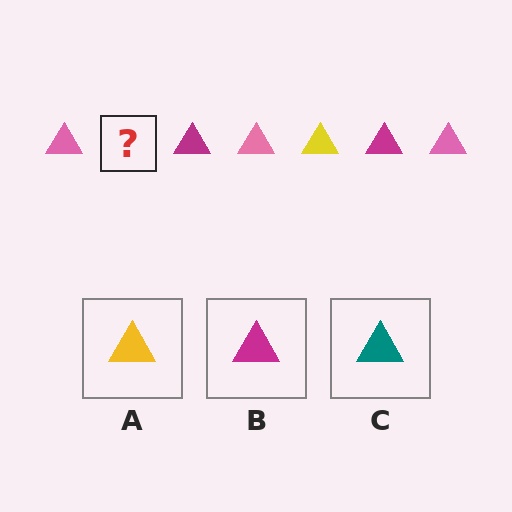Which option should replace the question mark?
Option A.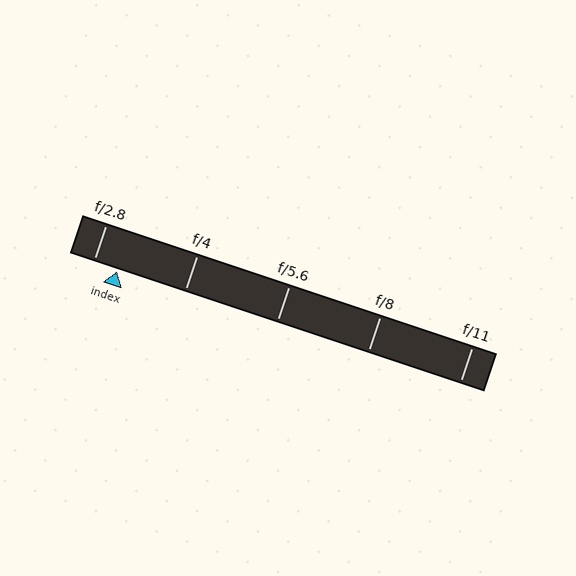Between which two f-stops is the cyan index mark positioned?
The index mark is between f/2.8 and f/4.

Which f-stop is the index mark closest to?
The index mark is closest to f/2.8.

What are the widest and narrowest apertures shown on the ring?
The widest aperture shown is f/2.8 and the narrowest is f/11.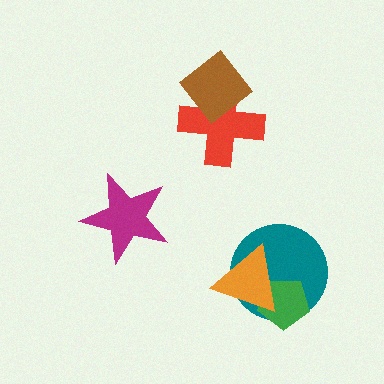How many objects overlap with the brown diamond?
1 object overlaps with the brown diamond.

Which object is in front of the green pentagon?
The orange triangle is in front of the green pentagon.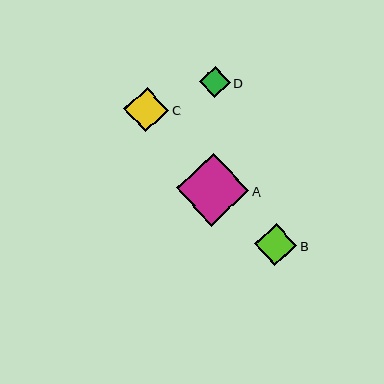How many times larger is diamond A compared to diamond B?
Diamond A is approximately 1.7 times the size of diamond B.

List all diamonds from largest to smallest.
From largest to smallest: A, C, B, D.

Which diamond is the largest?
Diamond A is the largest with a size of approximately 72 pixels.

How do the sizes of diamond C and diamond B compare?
Diamond C and diamond B are approximately the same size.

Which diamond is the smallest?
Diamond D is the smallest with a size of approximately 31 pixels.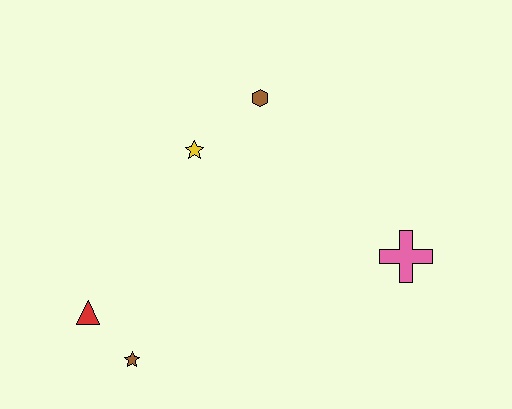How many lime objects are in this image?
There are no lime objects.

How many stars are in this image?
There are 2 stars.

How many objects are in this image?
There are 5 objects.